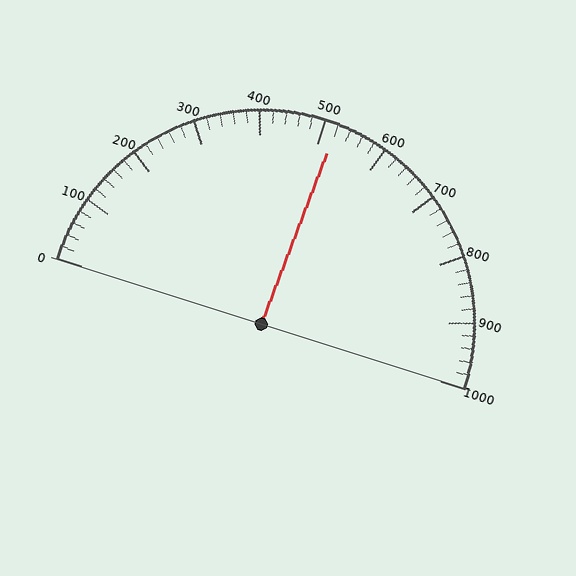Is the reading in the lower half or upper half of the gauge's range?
The reading is in the upper half of the range (0 to 1000).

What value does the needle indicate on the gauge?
The needle indicates approximately 520.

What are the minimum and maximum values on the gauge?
The gauge ranges from 0 to 1000.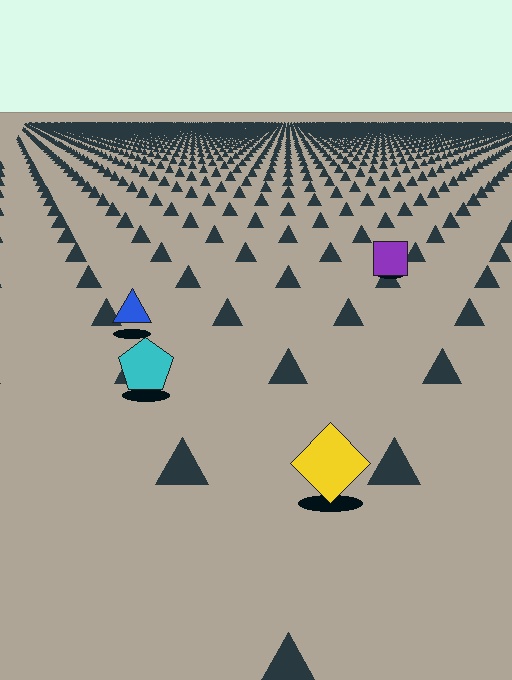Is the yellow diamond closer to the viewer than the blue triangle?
Yes. The yellow diamond is closer — you can tell from the texture gradient: the ground texture is coarser near it.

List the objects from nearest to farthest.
From nearest to farthest: the yellow diamond, the cyan pentagon, the blue triangle, the purple square.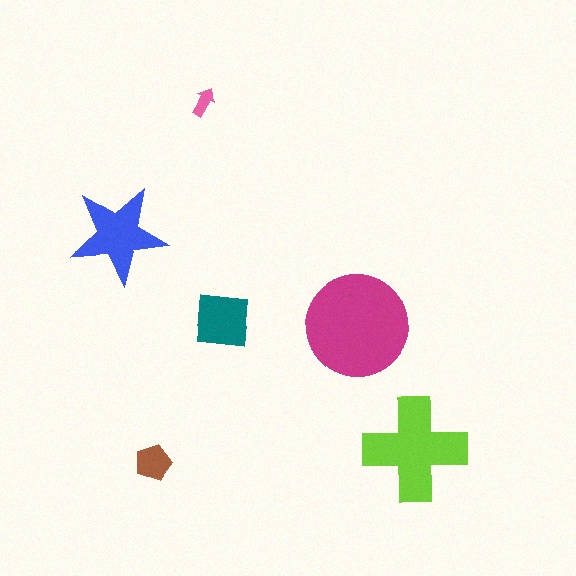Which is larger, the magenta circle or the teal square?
The magenta circle.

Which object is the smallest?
The pink arrow.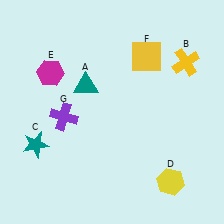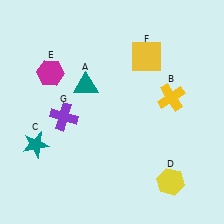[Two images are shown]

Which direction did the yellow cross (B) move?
The yellow cross (B) moved down.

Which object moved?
The yellow cross (B) moved down.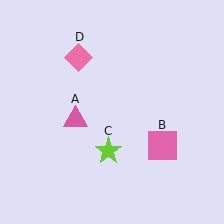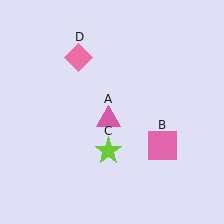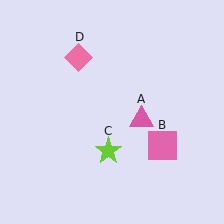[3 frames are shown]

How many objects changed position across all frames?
1 object changed position: pink triangle (object A).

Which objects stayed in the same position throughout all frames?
Pink square (object B) and lime star (object C) and pink diamond (object D) remained stationary.